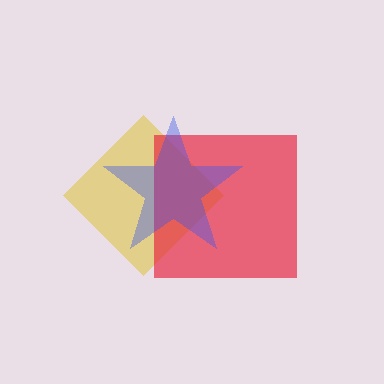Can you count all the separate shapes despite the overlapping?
Yes, there are 3 separate shapes.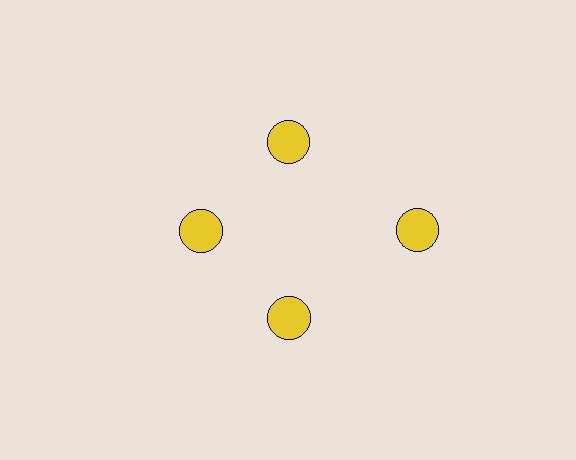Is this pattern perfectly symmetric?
No. The 4 yellow circles are arranged in a ring, but one element near the 3 o'clock position is pushed outward from the center, breaking the 4-fold rotational symmetry.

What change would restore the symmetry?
The symmetry would be restored by moving it inward, back onto the ring so that all 4 circles sit at equal angles and equal distance from the center.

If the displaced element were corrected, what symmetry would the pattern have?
It would have 4-fold rotational symmetry — the pattern would map onto itself every 90 degrees.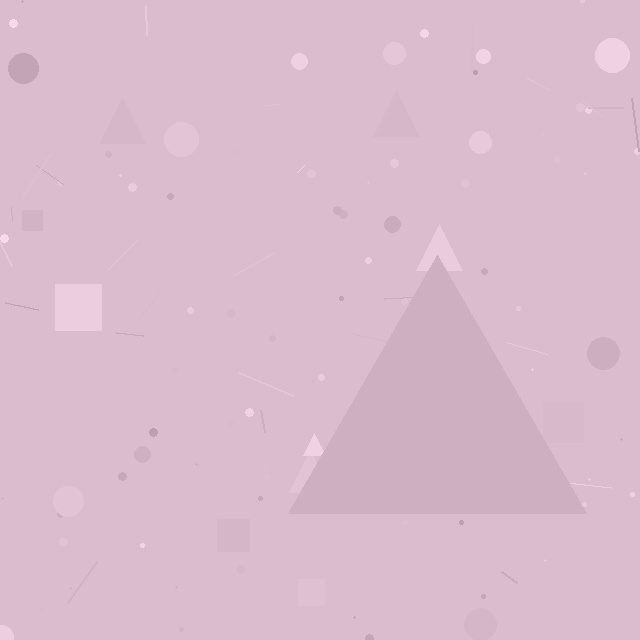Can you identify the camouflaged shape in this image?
The camouflaged shape is a triangle.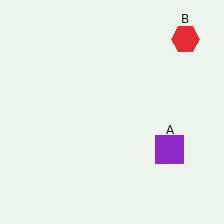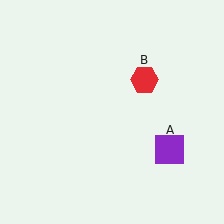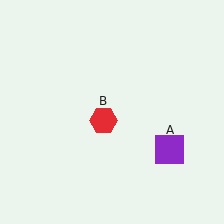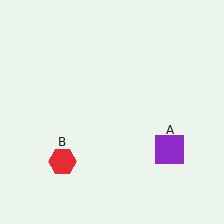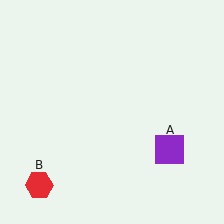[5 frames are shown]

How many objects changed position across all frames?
1 object changed position: red hexagon (object B).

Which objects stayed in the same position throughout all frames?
Purple square (object A) remained stationary.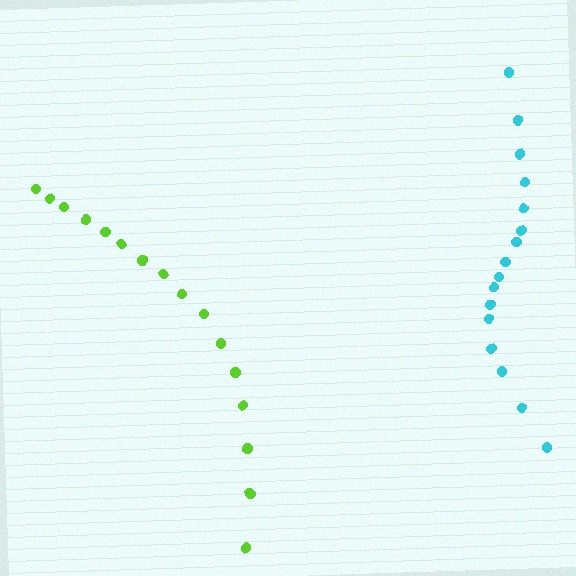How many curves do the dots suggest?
There are 2 distinct paths.